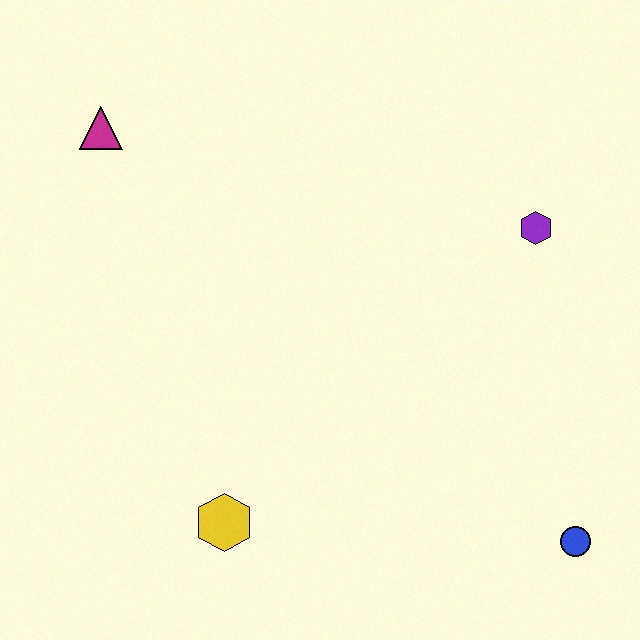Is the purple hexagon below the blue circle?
No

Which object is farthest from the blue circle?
The magenta triangle is farthest from the blue circle.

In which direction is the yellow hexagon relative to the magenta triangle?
The yellow hexagon is below the magenta triangle.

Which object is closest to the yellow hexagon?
The blue circle is closest to the yellow hexagon.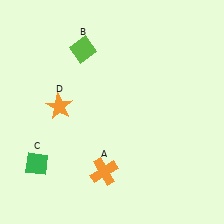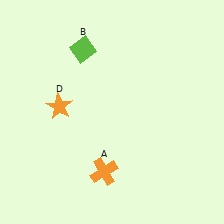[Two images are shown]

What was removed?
The green diamond (C) was removed in Image 2.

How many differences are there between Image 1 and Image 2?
There is 1 difference between the two images.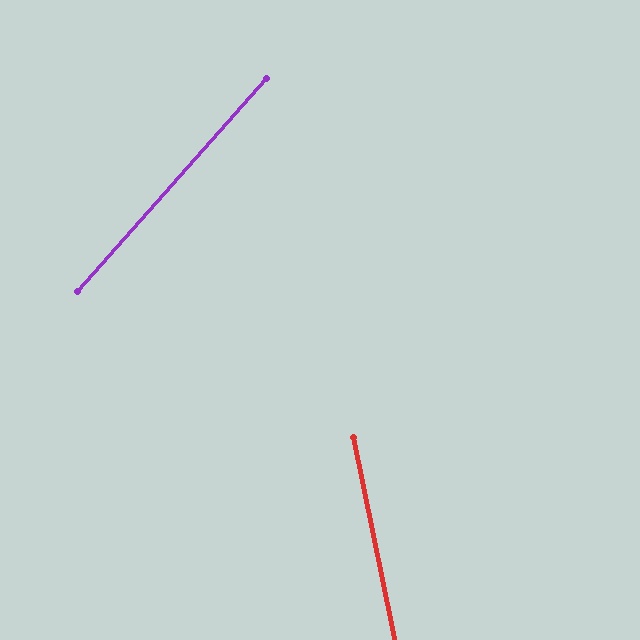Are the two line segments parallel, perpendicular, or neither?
Neither parallel nor perpendicular — they differ by about 53°.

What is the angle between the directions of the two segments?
Approximately 53 degrees.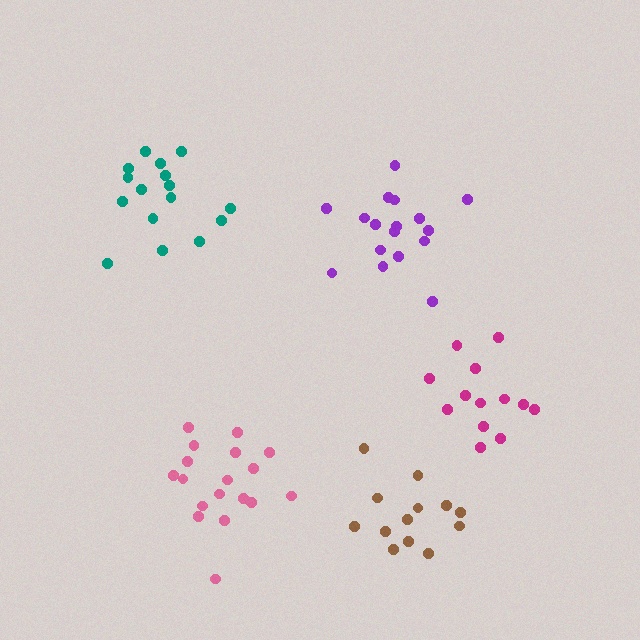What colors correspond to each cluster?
The clusters are colored: magenta, pink, purple, brown, teal.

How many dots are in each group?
Group 1: 13 dots, Group 2: 18 dots, Group 3: 17 dots, Group 4: 13 dots, Group 5: 16 dots (77 total).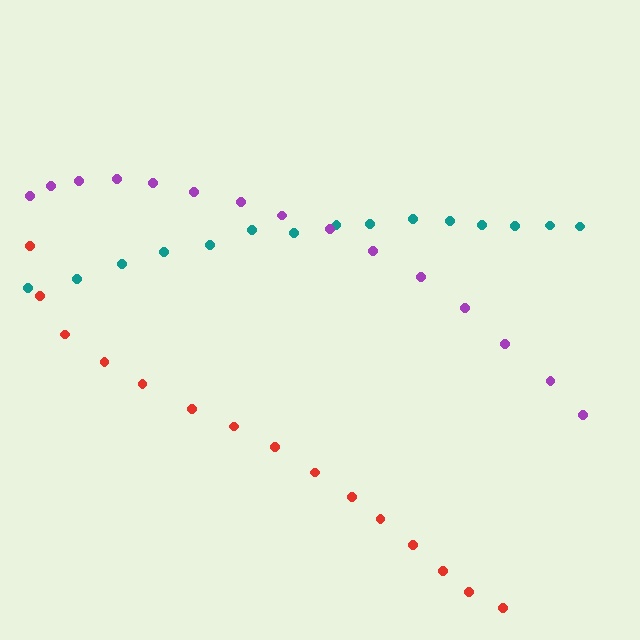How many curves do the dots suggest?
There are 3 distinct paths.